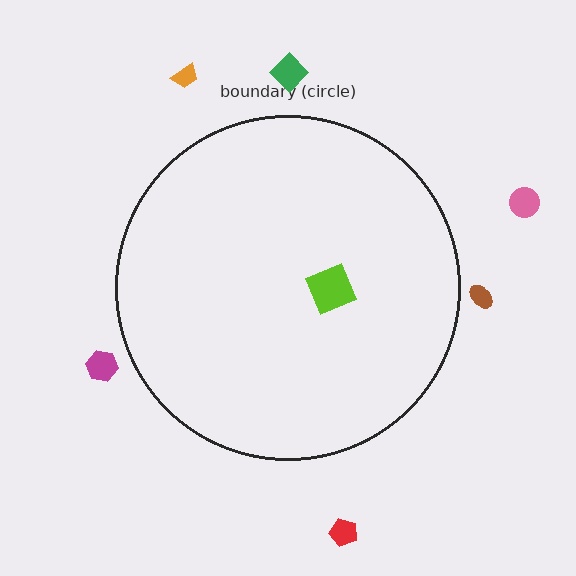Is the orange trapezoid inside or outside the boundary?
Outside.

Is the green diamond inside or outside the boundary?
Outside.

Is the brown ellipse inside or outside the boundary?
Outside.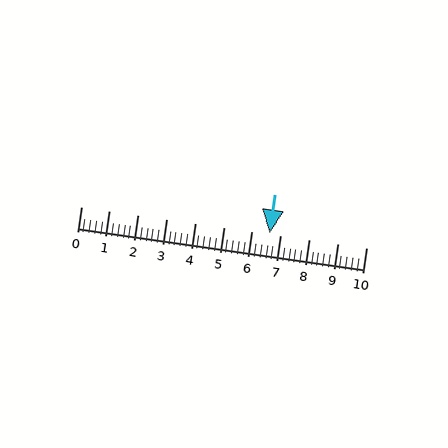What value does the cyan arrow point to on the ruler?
The cyan arrow points to approximately 6.6.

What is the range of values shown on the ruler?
The ruler shows values from 0 to 10.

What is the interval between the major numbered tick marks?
The major tick marks are spaced 1 units apart.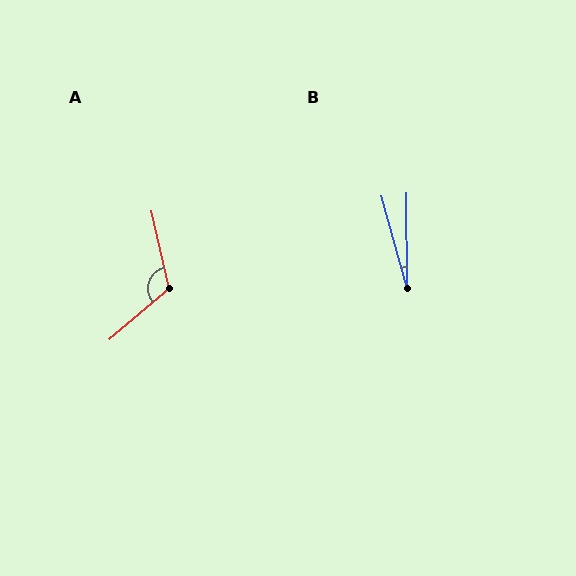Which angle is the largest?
A, at approximately 118 degrees.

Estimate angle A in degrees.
Approximately 118 degrees.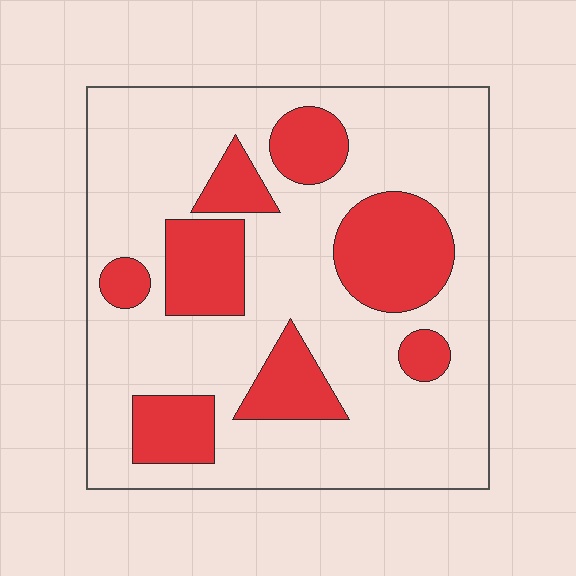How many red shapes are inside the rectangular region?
8.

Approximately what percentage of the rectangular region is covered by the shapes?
Approximately 25%.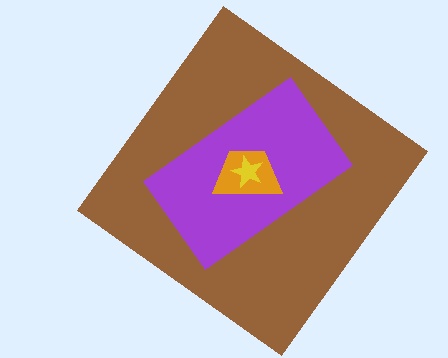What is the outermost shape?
The brown diamond.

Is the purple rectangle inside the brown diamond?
Yes.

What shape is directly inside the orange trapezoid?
The yellow star.